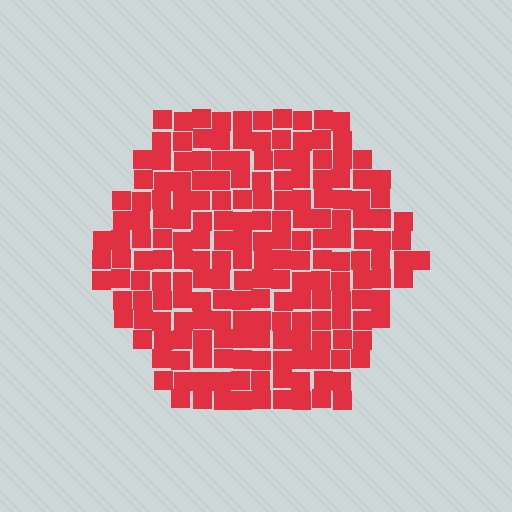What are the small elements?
The small elements are squares.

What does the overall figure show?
The overall figure shows a hexagon.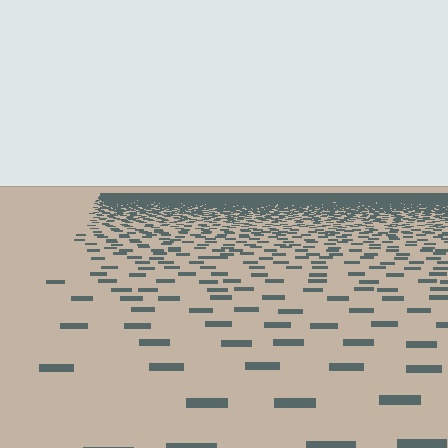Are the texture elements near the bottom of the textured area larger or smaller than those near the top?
Larger. Near the bottom, elements are closer to the viewer and appear at a bigger on-screen size.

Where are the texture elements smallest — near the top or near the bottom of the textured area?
Near the top.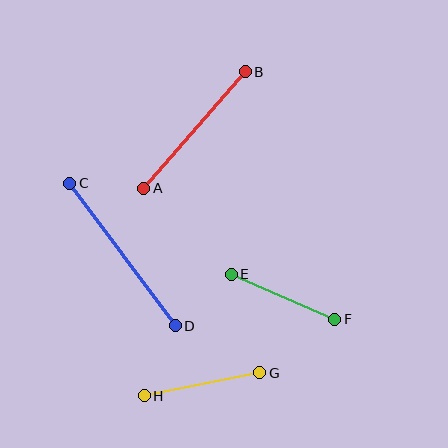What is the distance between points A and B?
The distance is approximately 155 pixels.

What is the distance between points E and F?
The distance is approximately 113 pixels.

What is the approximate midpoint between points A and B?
The midpoint is at approximately (195, 130) pixels.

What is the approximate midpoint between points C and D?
The midpoint is at approximately (122, 255) pixels.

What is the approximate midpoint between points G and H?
The midpoint is at approximately (202, 384) pixels.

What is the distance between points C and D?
The distance is approximately 177 pixels.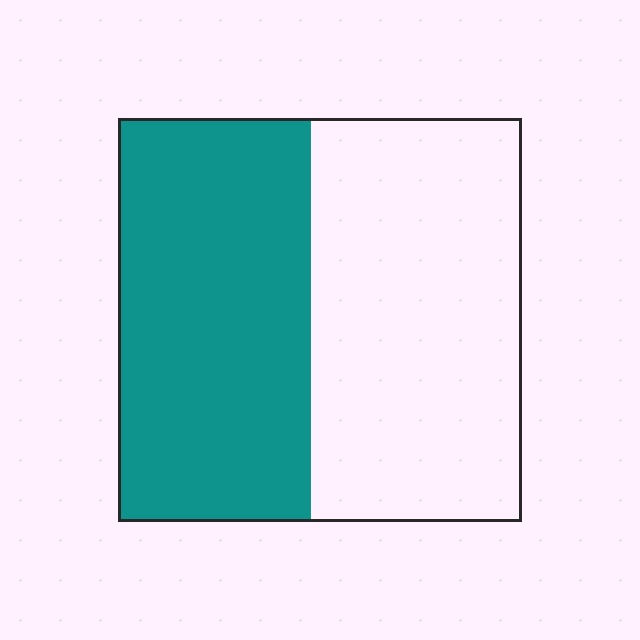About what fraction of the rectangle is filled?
About one half (1/2).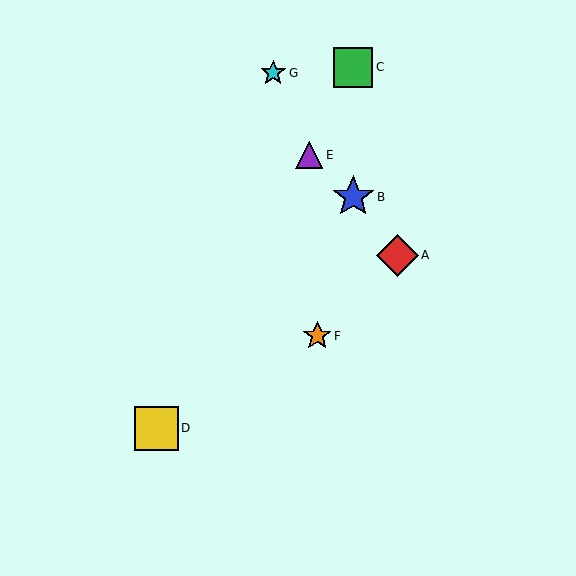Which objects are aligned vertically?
Objects B, C are aligned vertically.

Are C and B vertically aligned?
Yes, both are at x≈353.